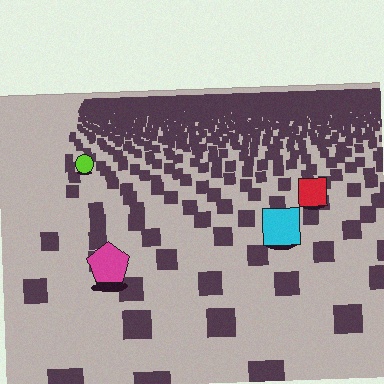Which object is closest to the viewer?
The magenta pentagon is closest. The texture marks near it are larger and more spread out.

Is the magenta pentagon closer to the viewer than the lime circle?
Yes. The magenta pentagon is closer — you can tell from the texture gradient: the ground texture is coarser near it.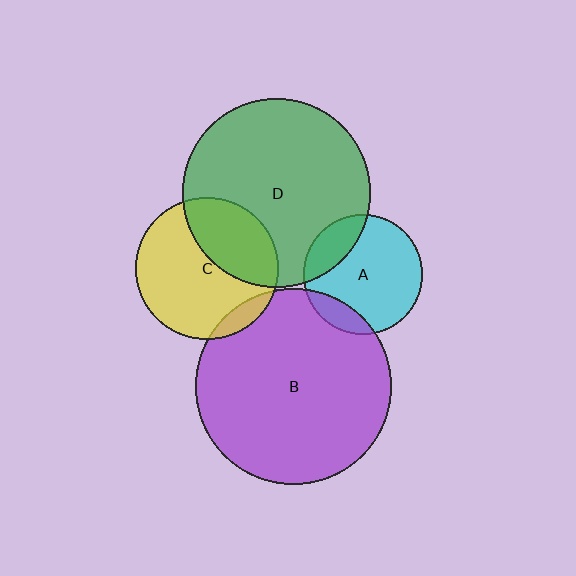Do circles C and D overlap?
Yes.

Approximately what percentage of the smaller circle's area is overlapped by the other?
Approximately 35%.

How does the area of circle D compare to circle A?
Approximately 2.5 times.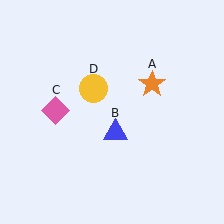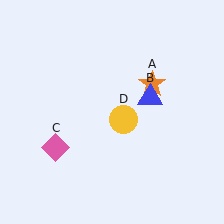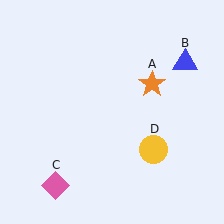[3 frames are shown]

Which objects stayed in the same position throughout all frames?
Orange star (object A) remained stationary.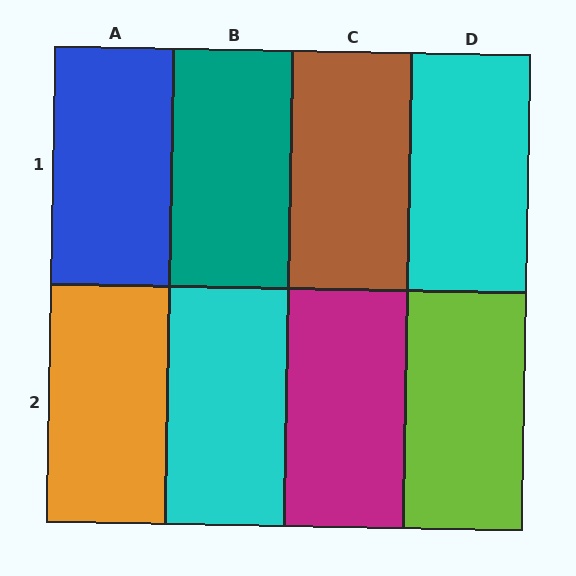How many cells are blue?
1 cell is blue.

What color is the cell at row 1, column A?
Blue.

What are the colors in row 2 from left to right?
Orange, cyan, magenta, lime.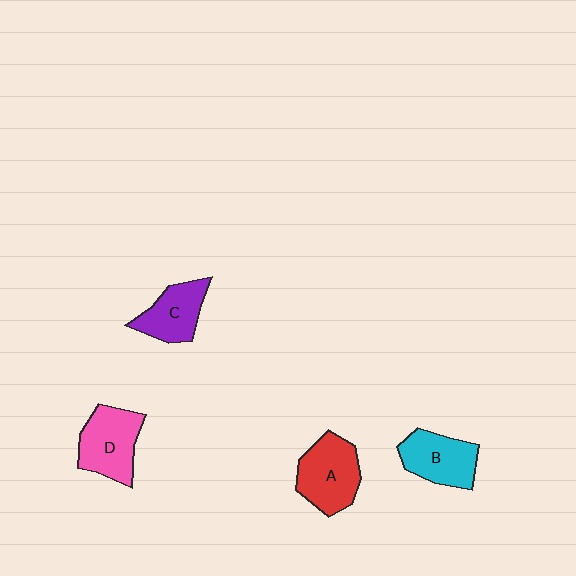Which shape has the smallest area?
Shape C (purple).